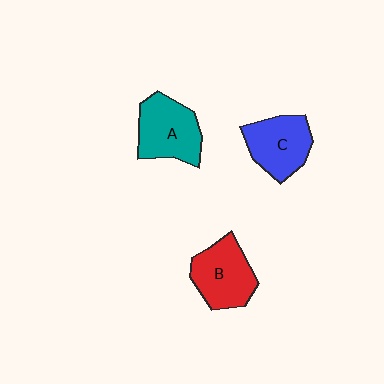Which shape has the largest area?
Shape A (teal).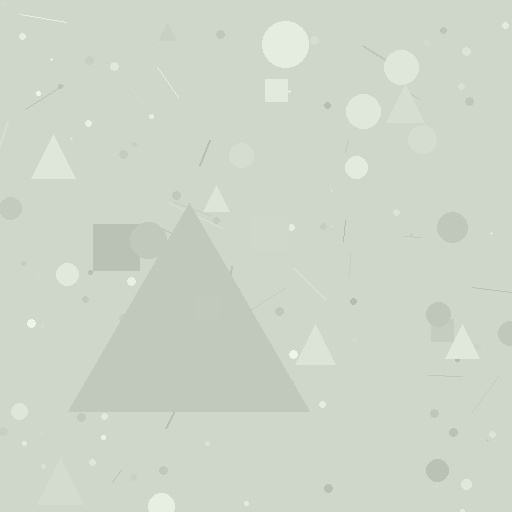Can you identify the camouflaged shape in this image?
The camouflaged shape is a triangle.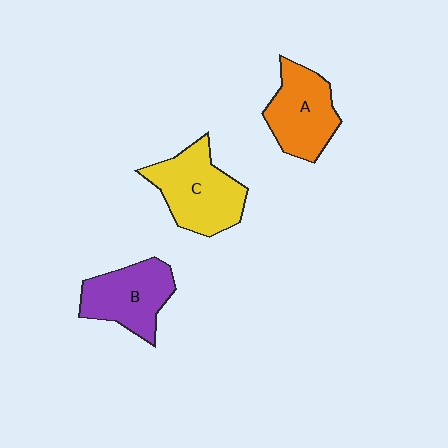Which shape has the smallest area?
Shape B (purple).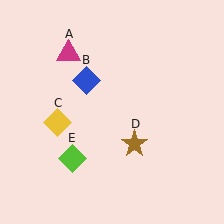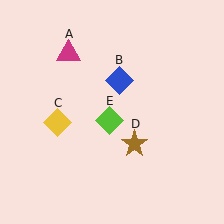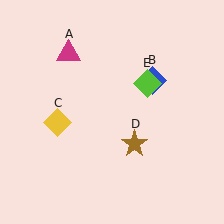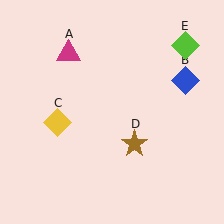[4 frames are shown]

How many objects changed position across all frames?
2 objects changed position: blue diamond (object B), lime diamond (object E).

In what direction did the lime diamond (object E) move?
The lime diamond (object E) moved up and to the right.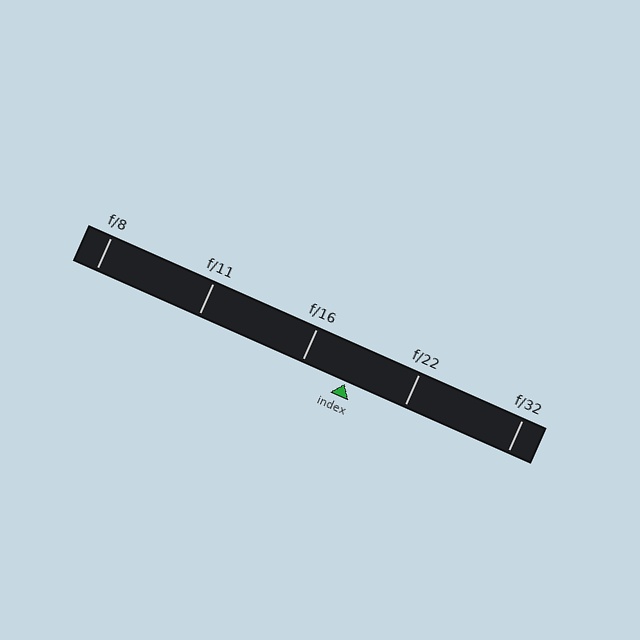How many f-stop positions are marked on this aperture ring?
There are 5 f-stop positions marked.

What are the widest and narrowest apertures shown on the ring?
The widest aperture shown is f/8 and the narrowest is f/32.